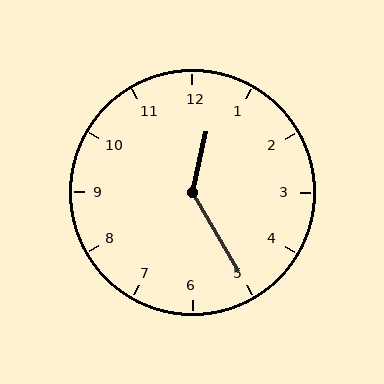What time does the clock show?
12:25.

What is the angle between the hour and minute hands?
Approximately 138 degrees.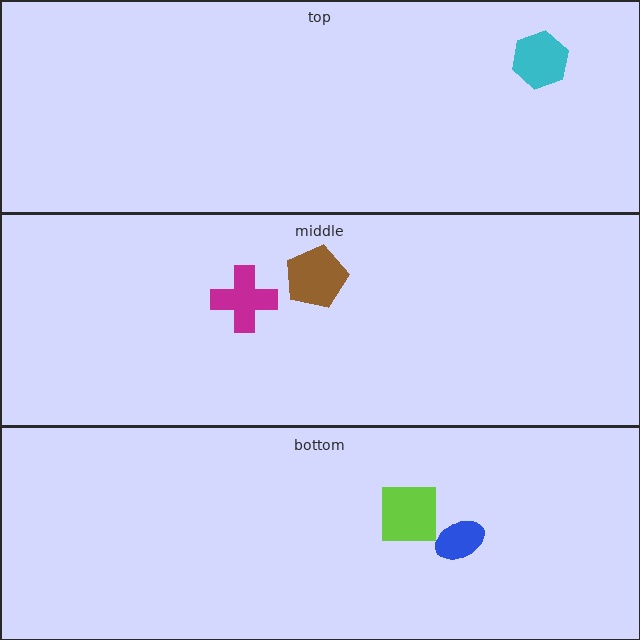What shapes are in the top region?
The cyan hexagon.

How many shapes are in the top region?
1.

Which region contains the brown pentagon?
The middle region.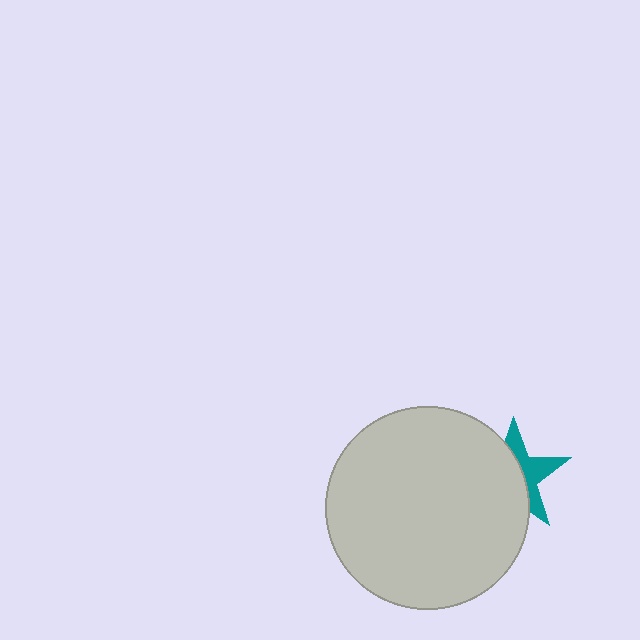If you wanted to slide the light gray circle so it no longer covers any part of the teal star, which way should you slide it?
Slide it left — that is the most direct way to separate the two shapes.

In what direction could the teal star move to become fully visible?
The teal star could move right. That would shift it out from behind the light gray circle entirely.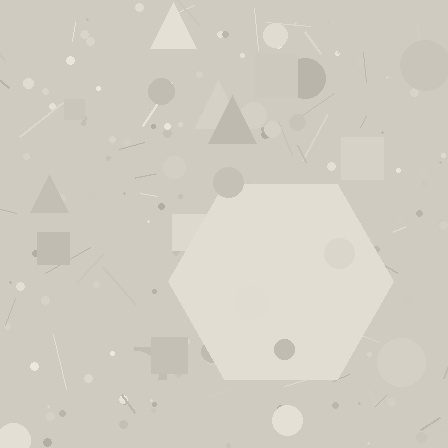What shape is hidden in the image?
A hexagon is hidden in the image.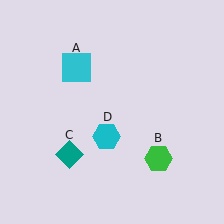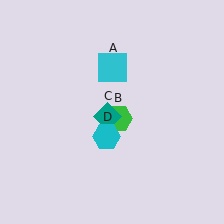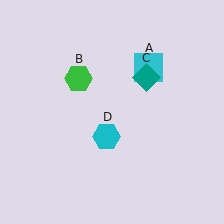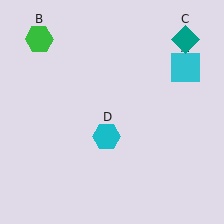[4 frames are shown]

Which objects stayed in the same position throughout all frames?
Cyan hexagon (object D) remained stationary.